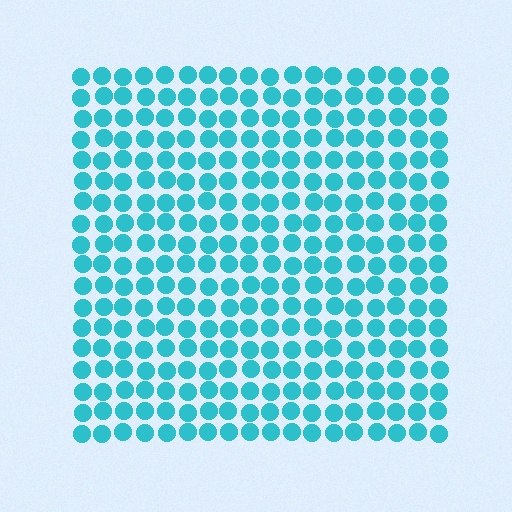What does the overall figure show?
The overall figure shows a square.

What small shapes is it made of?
It is made of small circles.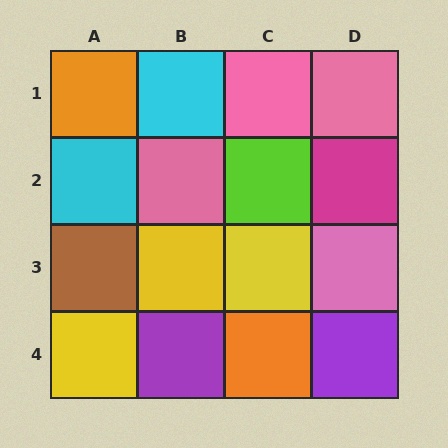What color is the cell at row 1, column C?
Pink.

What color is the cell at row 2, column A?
Cyan.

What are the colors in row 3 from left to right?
Brown, yellow, yellow, pink.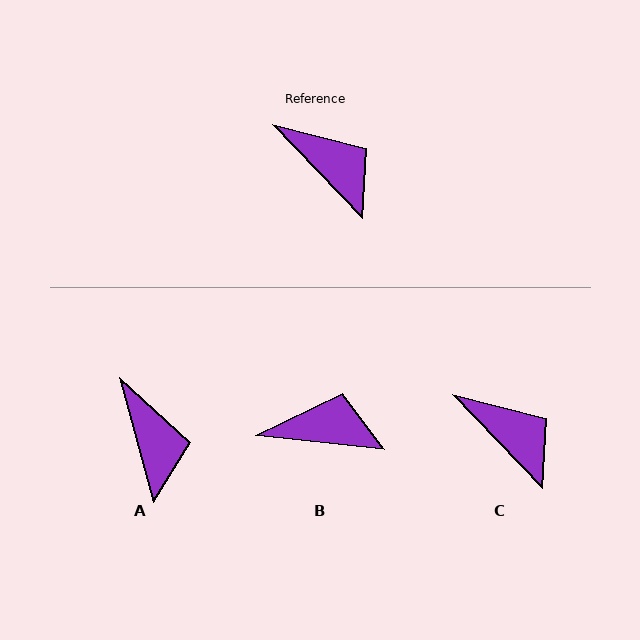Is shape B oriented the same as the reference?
No, it is off by about 40 degrees.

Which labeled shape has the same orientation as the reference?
C.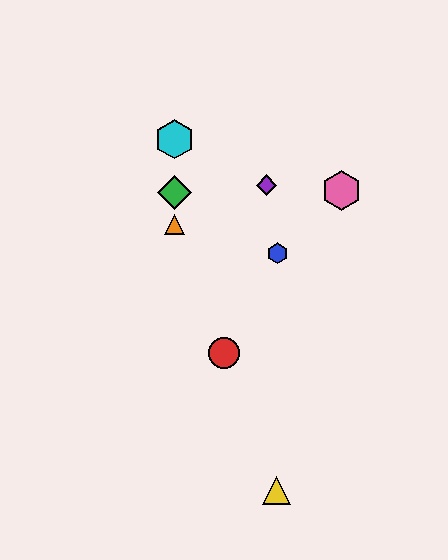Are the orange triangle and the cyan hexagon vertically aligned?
Yes, both are at x≈175.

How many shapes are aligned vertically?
3 shapes (the green diamond, the orange triangle, the cyan hexagon) are aligned vertically.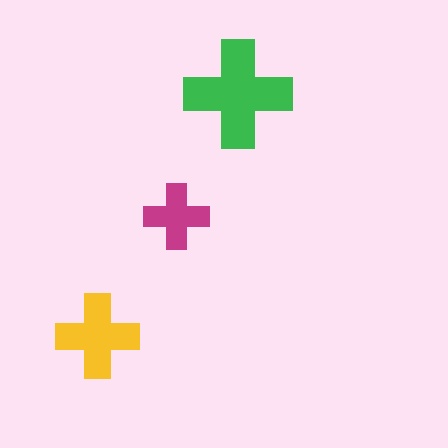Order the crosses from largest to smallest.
the green one, the yellow one, the magenta one.